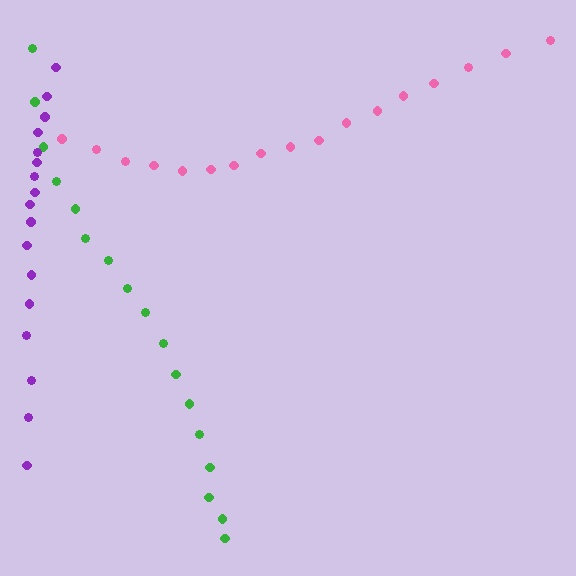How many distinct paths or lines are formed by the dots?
There are 3 distinct paths.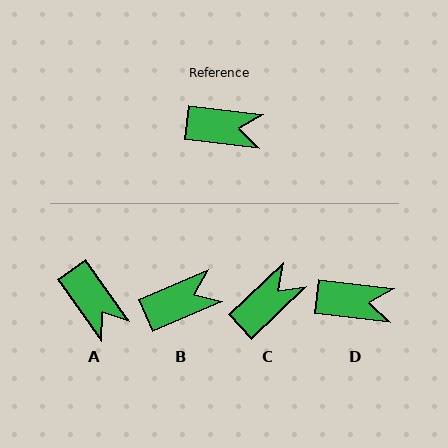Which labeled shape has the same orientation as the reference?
D.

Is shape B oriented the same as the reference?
No, it is off by about 30 degrees.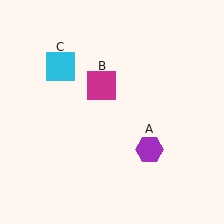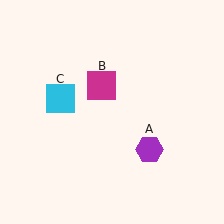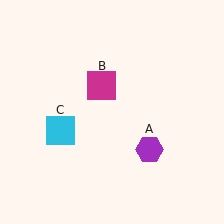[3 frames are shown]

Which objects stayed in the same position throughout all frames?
Purple hexagon (object A) and magenta square (object B) remained stationary.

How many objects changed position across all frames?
1 object changed position: cyan square (object C).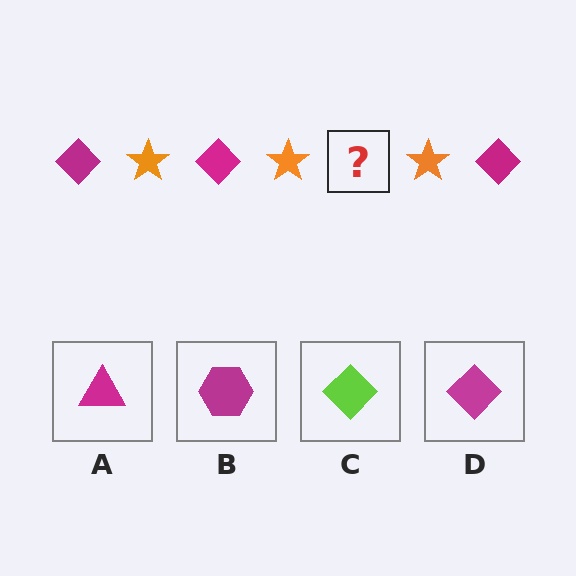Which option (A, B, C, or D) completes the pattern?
D.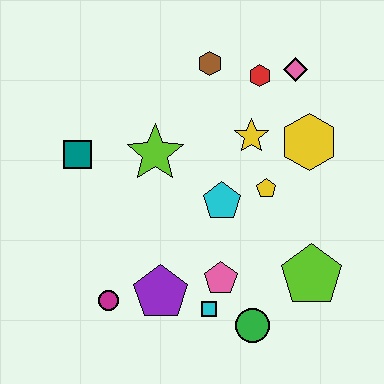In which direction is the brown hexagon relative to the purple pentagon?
The brown hexagon is above the purple pentagon.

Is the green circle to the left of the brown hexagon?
No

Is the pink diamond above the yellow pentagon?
Yes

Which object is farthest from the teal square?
The lime pentagon is farthest from the teal square.